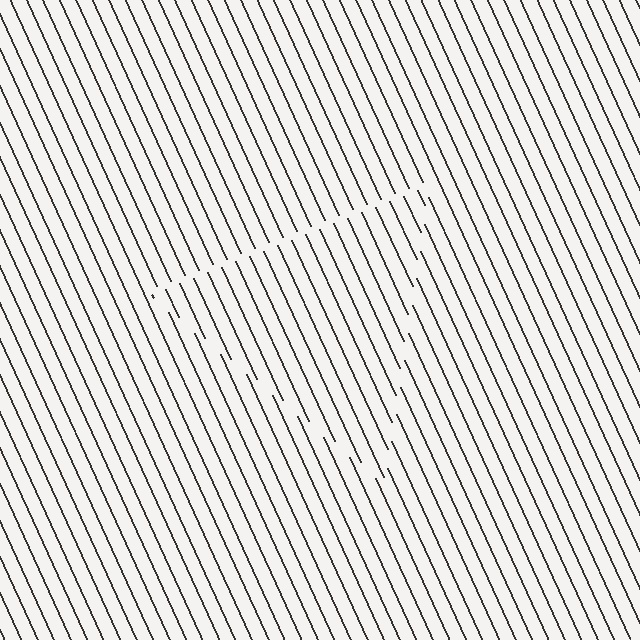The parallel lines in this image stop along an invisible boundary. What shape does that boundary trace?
An illusory triangle. The interior of the shape contains the same grating, shifted by half a period — the contour is defined by the phase discontinuity where line-ends from the inner and outer gratings abut.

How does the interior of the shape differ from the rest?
The interior of the shape contains the same grating, shifted by half a period — the contour is defined by the phase discontinuity where line-ends from the inner and outer gratings abut.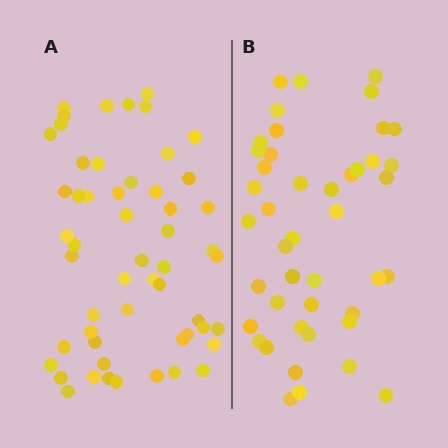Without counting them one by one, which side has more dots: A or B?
Region A (the left region) has more dots.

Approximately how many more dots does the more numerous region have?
Region A has roughly 10 or so more dots than region B.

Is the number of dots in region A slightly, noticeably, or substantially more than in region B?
Region A has only slightly more — the two regions are fairly close. The ratio is roughly 1.2 to 1.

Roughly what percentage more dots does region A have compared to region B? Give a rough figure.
About 25% more.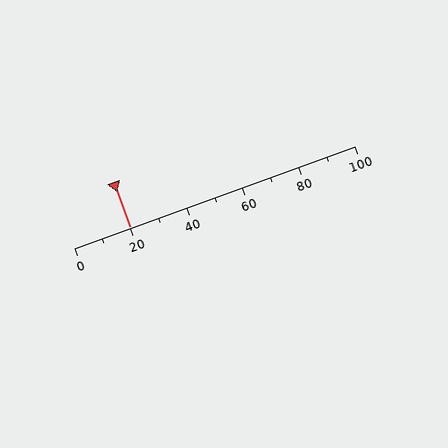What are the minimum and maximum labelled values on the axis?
The axis runs from 0 to 100.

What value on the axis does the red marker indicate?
The marker indicates approximately 20.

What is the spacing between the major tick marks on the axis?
The major ticks are spaced 20 apart.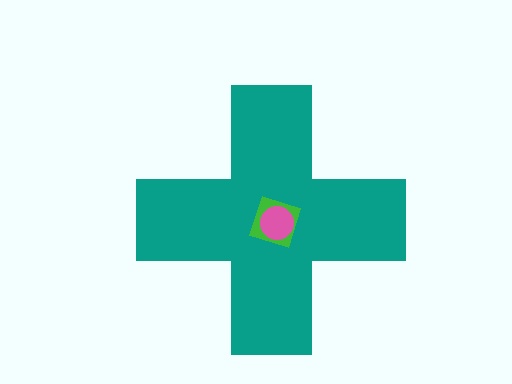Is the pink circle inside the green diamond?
Yes.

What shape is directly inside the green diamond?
The pink circle.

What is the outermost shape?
The teal cross.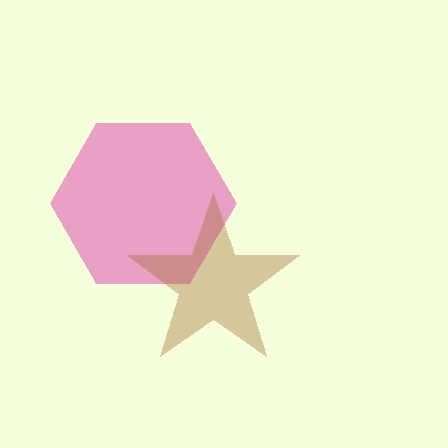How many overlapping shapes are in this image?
There are 2 overlapping shapes in the image.